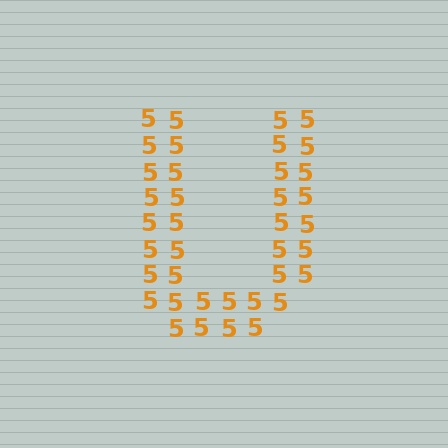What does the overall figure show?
The overall figure shows the letter U.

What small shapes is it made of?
It is made of small digit 5's.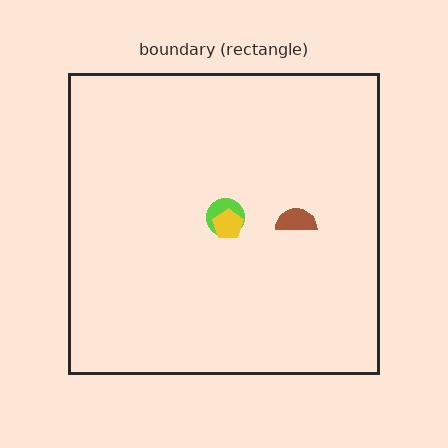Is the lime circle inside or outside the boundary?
Inside.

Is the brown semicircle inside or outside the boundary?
Inside.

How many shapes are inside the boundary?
3 inside, 0 outside.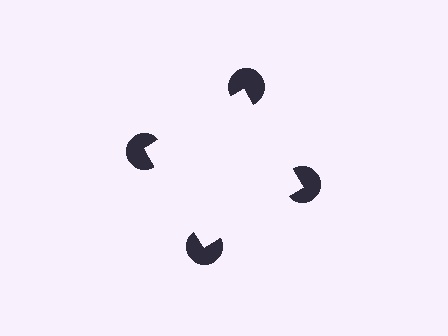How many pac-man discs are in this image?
There are 4 — one at each vertex of the illusory square.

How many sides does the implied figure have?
4 sides.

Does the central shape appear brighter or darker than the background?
It typically appears slightly brighter than the background, even though no actual brightness change is drawn.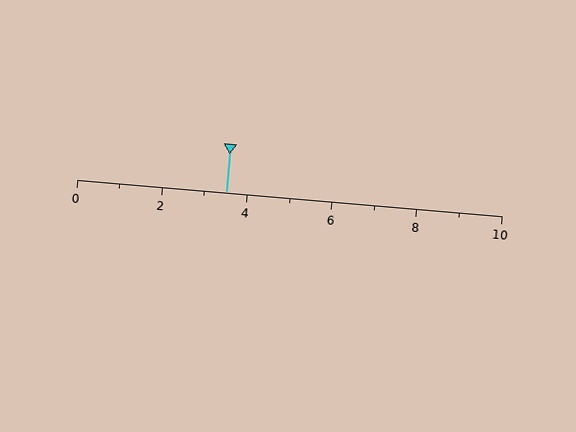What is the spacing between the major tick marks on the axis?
The major ticks are spaced 2 apart.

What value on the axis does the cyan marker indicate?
The marker indicates approximately 3.5.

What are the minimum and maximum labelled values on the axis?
The axis runs from 0 to 10.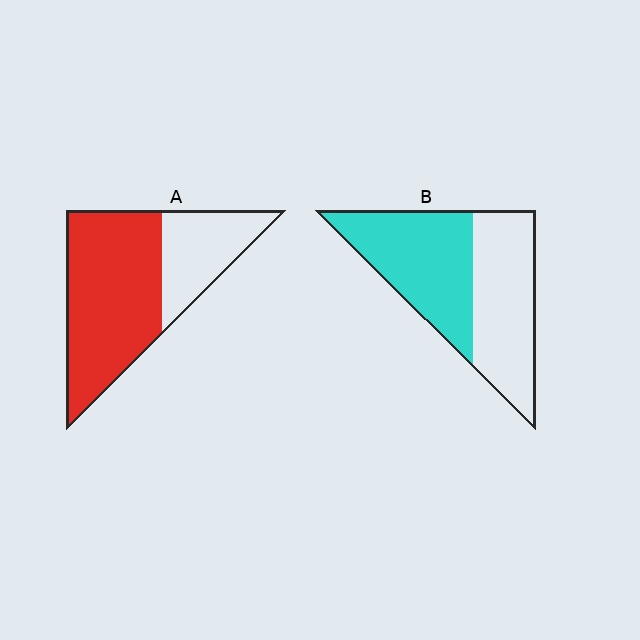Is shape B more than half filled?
Roughly half.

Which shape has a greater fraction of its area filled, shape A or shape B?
Shape A.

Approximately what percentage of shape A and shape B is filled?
A is approximately 70% and B is approximately 50%.